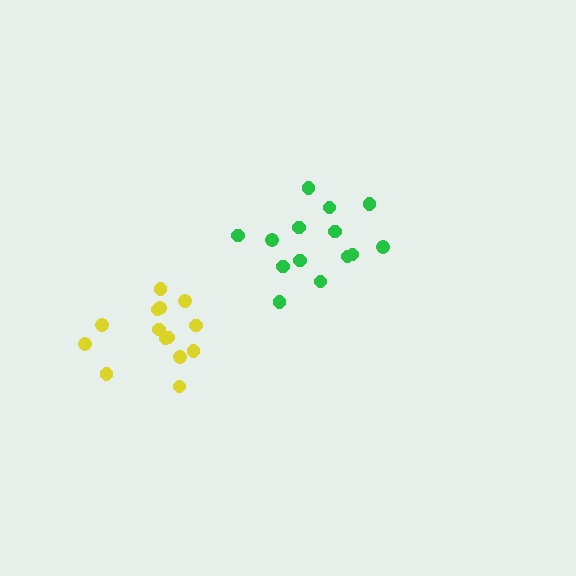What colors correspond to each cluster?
The clusters are colored: yellow, green.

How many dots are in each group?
Group 1: 14 dots, Group 2: 14 dots (28 total).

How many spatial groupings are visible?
There are 2 spatial groupings.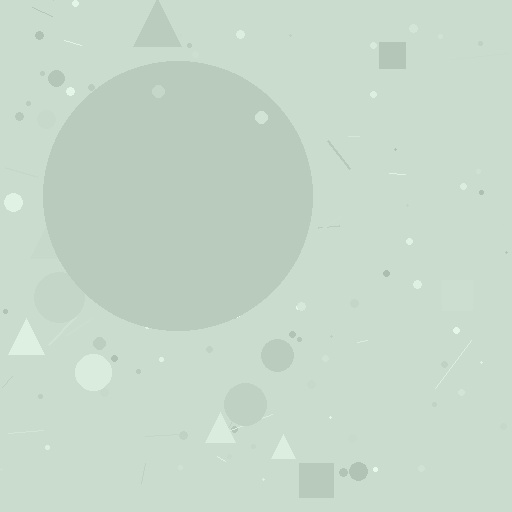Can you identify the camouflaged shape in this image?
The camouflaged shape is a circle.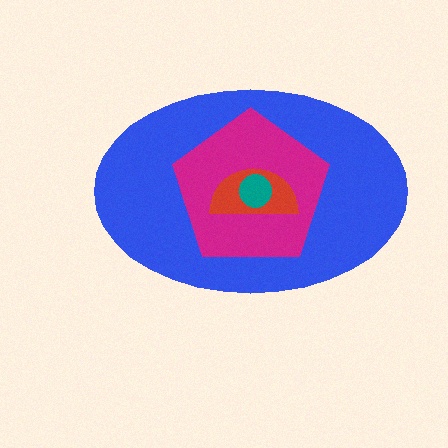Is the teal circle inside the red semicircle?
Yes.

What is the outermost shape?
The blue ellipse.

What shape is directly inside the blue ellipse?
The magenta pentagon.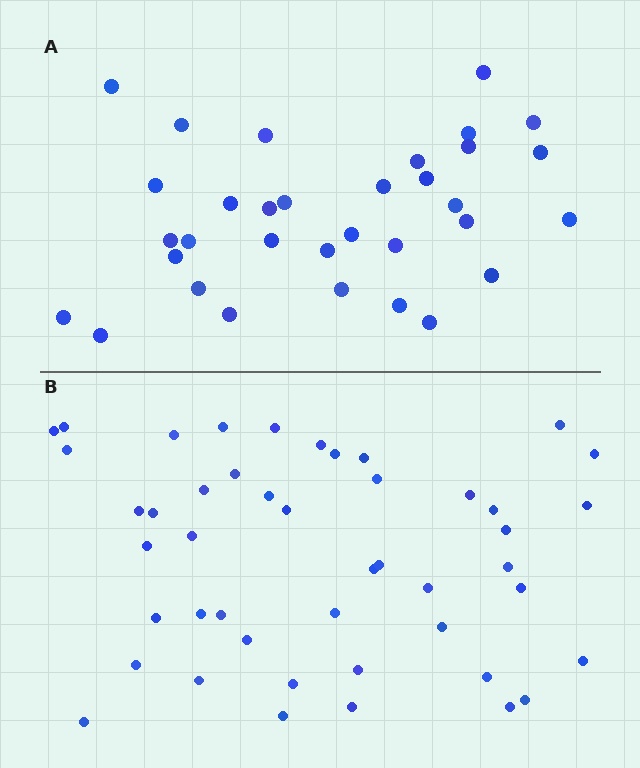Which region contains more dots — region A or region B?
Region B (the bottom region) has more dots.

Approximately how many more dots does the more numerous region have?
Region B has approximately 15 more dots than region A.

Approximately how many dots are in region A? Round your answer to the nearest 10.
About 30 dots. (The exact count is 33, which rounds to 30.)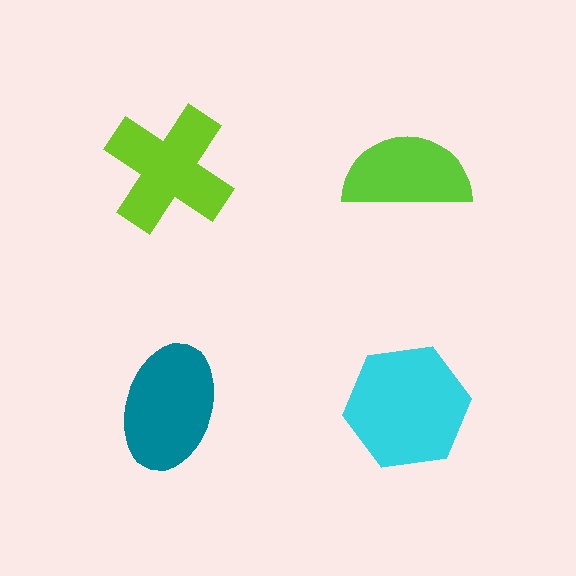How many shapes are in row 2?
2 shapes.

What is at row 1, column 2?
A lime semicircle.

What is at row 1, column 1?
A lime cross.